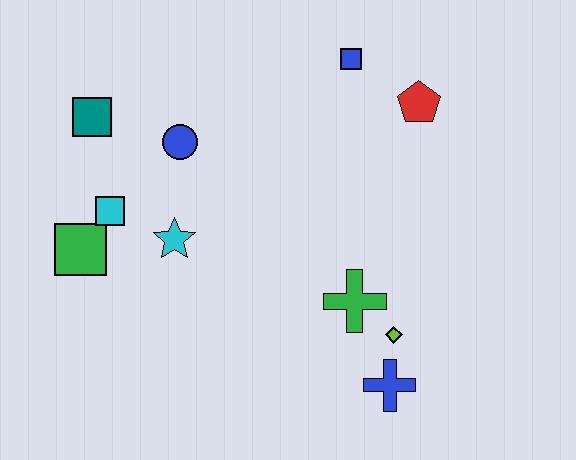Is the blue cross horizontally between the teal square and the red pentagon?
Yes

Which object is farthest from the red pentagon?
The green square is farthest from the red pentagon.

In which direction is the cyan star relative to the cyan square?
The cyan star is to the right of the cyan square.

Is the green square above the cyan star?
No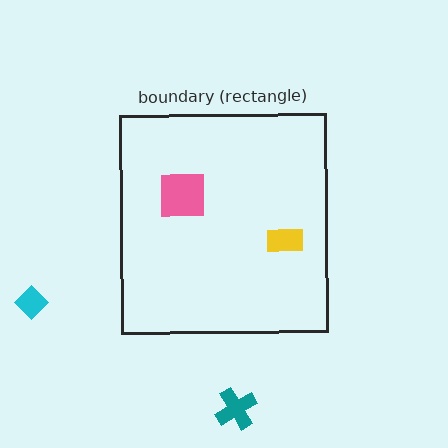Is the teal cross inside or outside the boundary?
Outside.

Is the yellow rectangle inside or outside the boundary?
Inside.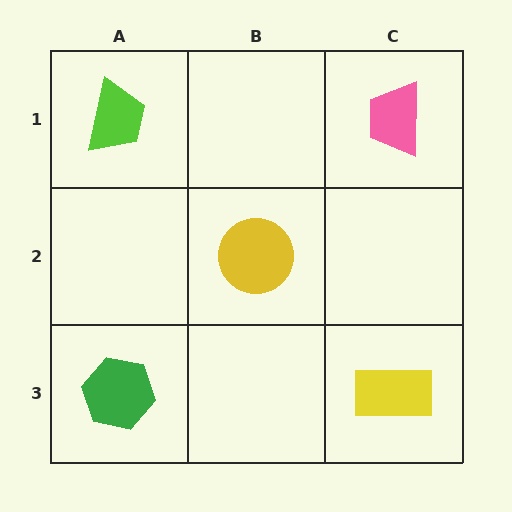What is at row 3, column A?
A green hexagon.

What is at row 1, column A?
A lime trapezoid.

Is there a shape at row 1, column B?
No, that cell is empty.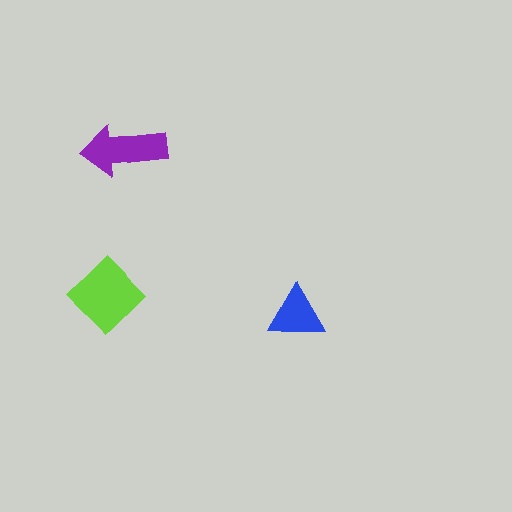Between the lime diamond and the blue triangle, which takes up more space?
The lime diamond.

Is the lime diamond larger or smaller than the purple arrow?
Larger.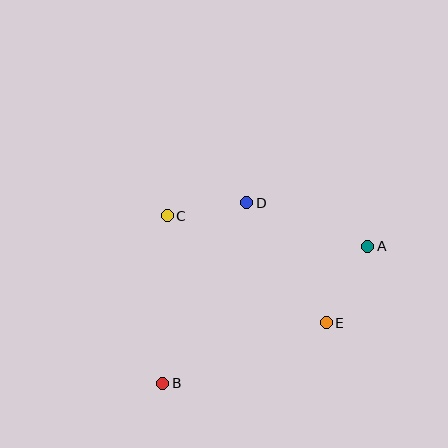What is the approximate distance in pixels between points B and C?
The distance between B and C is approximately 168 pixels.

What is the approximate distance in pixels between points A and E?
The distance between A and E is approximately 87 pixels.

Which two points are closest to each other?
Points C and D are closest to each other.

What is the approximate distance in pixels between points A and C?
The distance between A and C is approximately 203 pixels.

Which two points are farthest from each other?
Points A and B are farthest from each other.